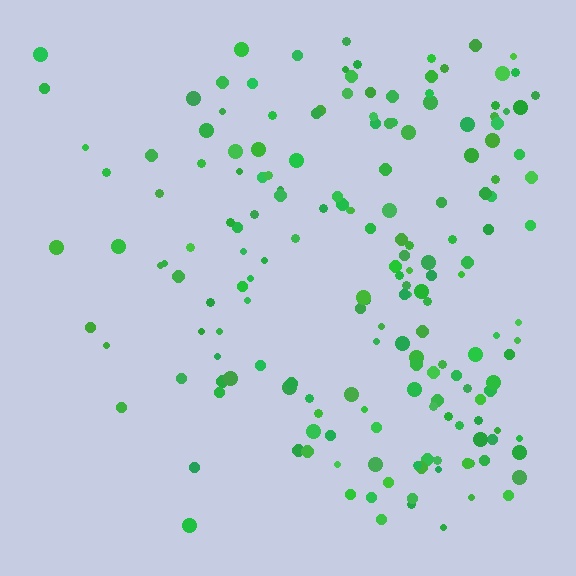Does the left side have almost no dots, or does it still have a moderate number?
Still a moderate number, just noticeably fewer than the right.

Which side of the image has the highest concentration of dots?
The right.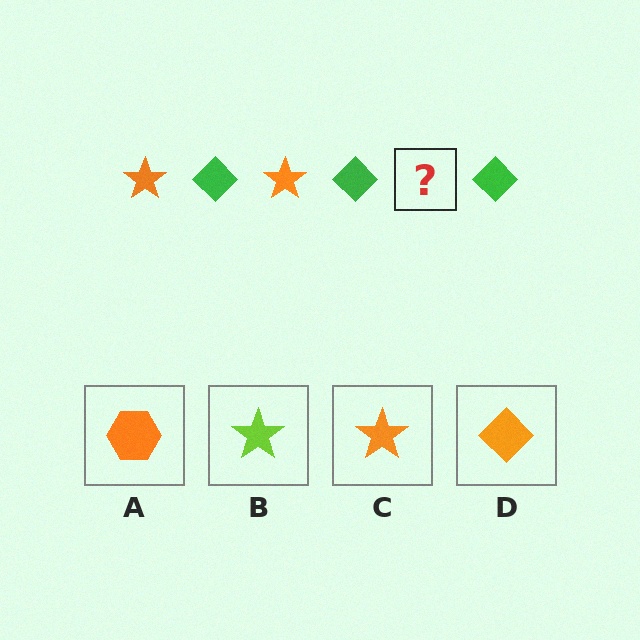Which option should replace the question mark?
Option C.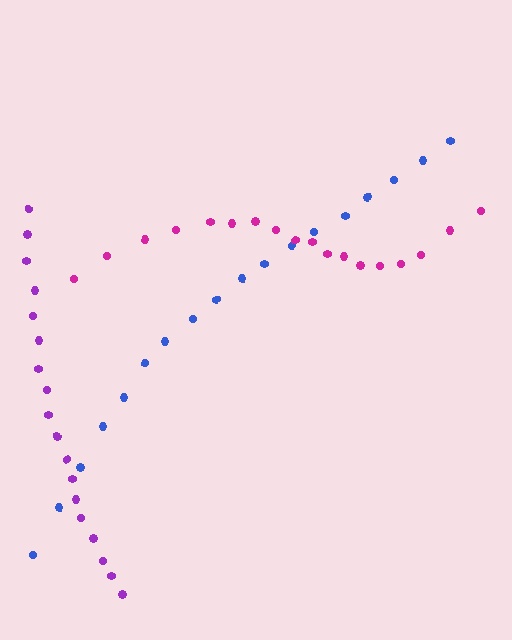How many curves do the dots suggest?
There are 3 distinct paths.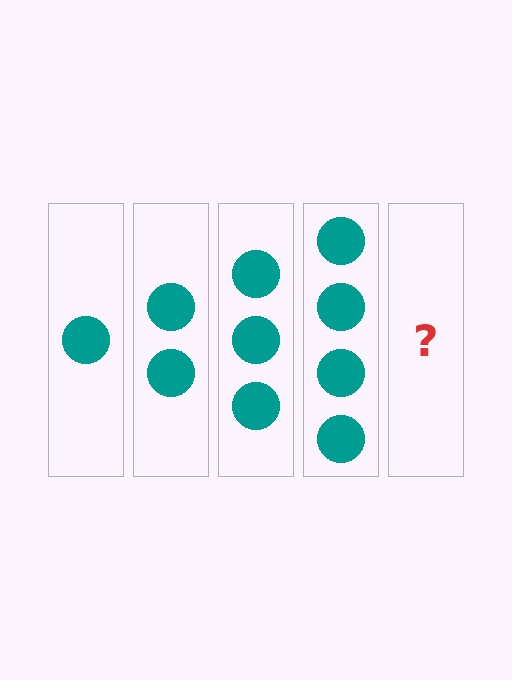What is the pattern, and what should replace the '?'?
The pattern is that each step adds one more circle. The '?' should be 5 circles.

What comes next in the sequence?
The next element should be 5 circles.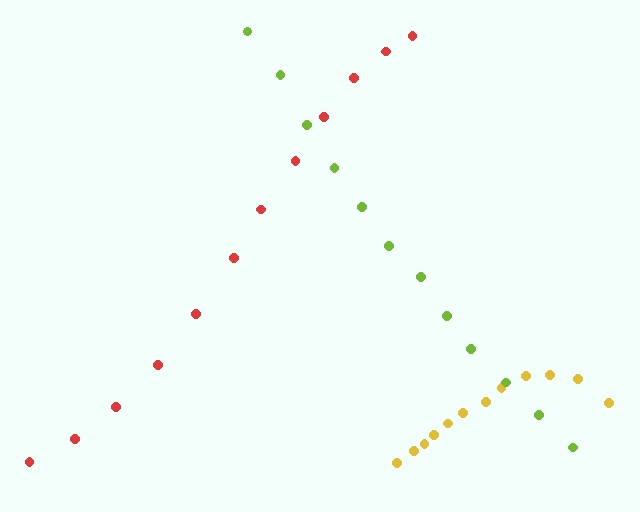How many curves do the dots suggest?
There are 3 distinct paths.